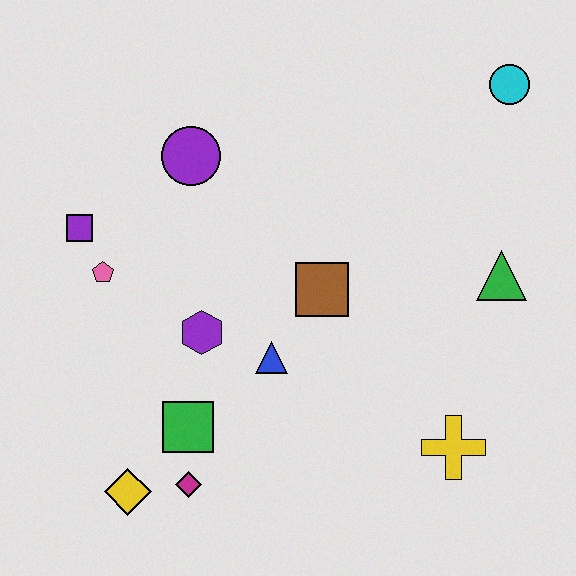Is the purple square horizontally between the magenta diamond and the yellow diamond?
No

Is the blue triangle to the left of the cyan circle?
Yes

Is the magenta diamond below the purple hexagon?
Yes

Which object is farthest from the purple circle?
The yellow cross is farthest from the purple circle.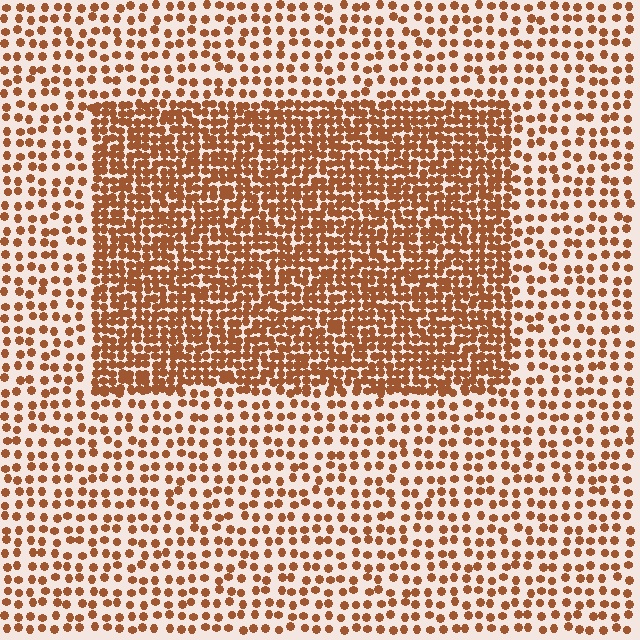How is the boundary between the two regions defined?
The boundary is defined by a change in element density (approximately 2.2x ratio). All elements are the same color, size, and shape.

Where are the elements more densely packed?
The elements are more densely packed inside the rectangle boundary.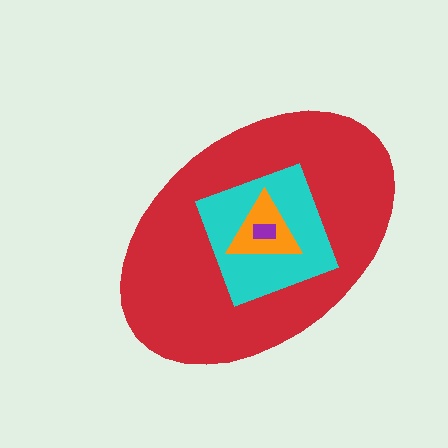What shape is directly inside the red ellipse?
The cyan diamond.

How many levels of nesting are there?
4.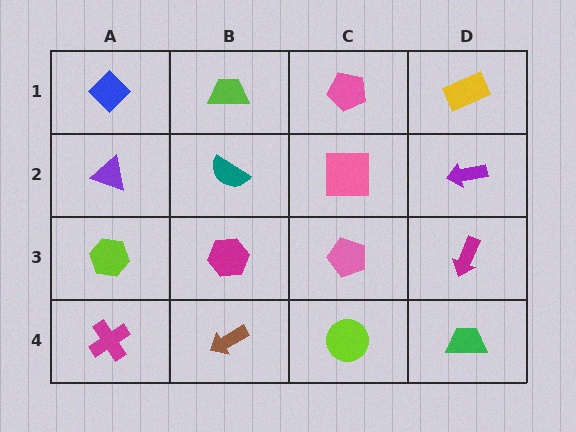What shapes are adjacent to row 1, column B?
A teal semicircle (row 2, column B), a blue diamond (row 1, column A), a pink pentagon (row 1, column C).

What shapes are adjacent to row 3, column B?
A teal semicircle (row 2, column B), a brown arrow (row 4, column B), a lime hexagon (row 3, column A), a pink pentagon (row 3, column C).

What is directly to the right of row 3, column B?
A pink pentagon.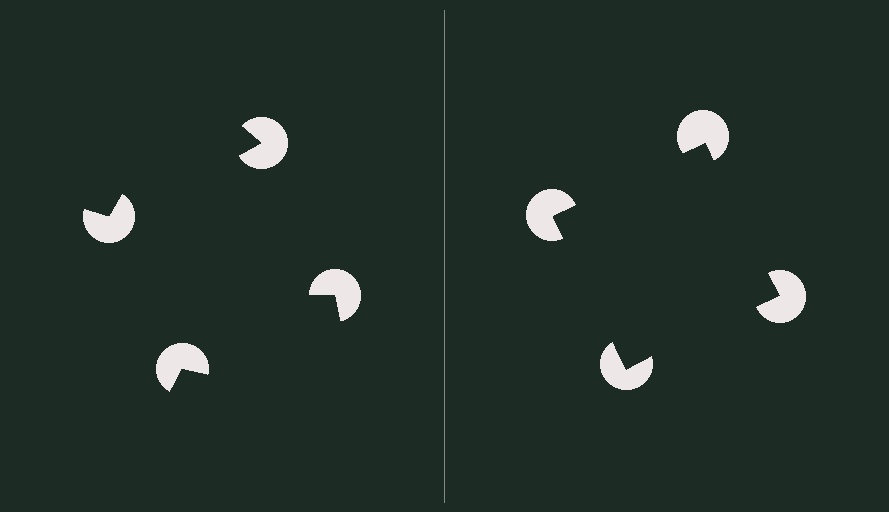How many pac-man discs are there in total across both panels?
8 — 4 on each side.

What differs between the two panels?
The pac-man discs are positioned identically on both sides; only the wedge orientations differ. On the right they align to a square; on the left they are misaligned.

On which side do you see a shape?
An illusory square appears on the right side. On the left side the wedge cuts are rotated, so no coherent shape forms.